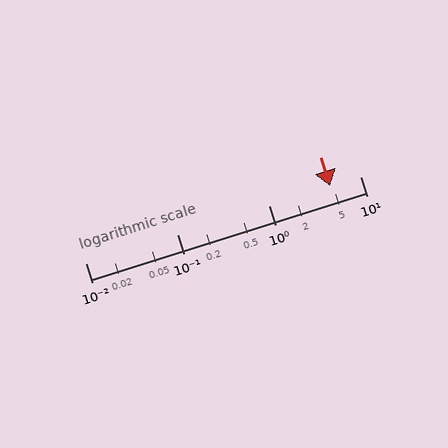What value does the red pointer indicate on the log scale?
The pointer indicates approximately 4.7.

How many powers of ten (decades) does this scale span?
The scale spans 3 decades, from 0.01 to 10.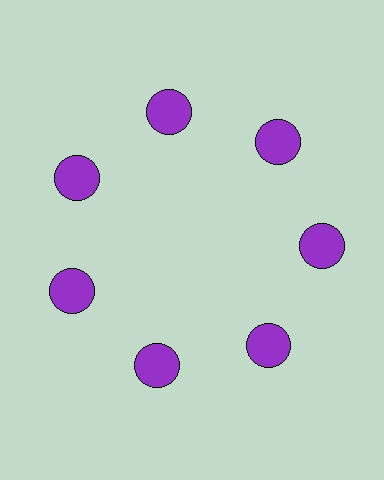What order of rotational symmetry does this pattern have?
This pattern has 7-fold rotational symmetry.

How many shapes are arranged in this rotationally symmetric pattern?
There are 7 shapes, arranged in 7 groups of 1.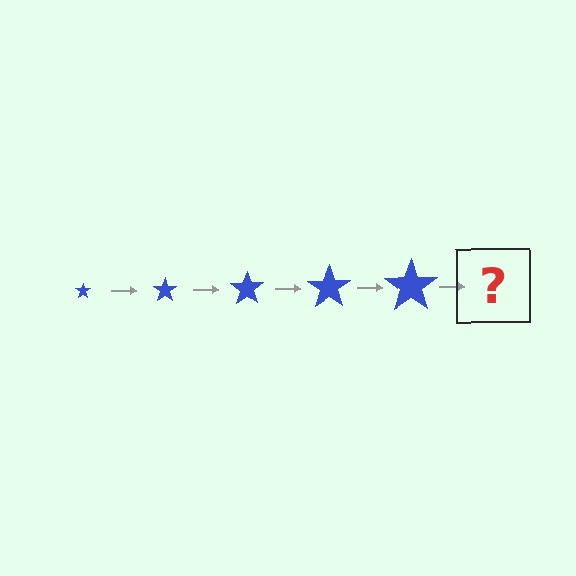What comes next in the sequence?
The next element should be a blue star, larger than the previous one.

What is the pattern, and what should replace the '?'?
The pattern is that the star gets progressively larger each step. The '?' should be a blue star, larger than the previous one.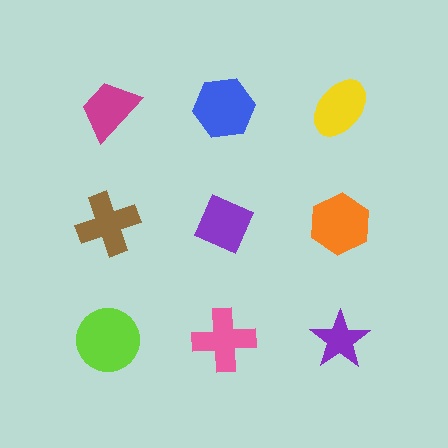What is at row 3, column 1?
A lime circle.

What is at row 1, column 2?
A blue hexagon.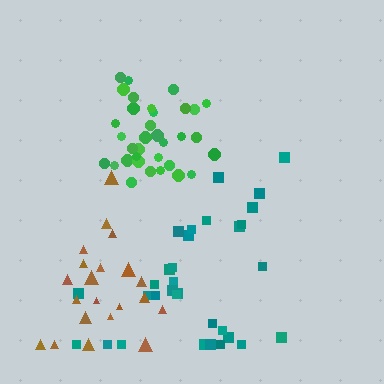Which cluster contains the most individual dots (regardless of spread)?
Green (34).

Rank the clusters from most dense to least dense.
green, brown, teal.